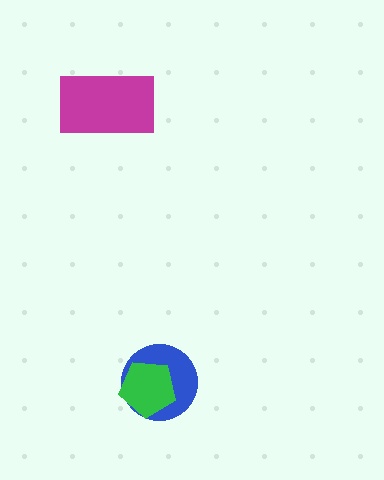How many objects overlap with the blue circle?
1 object overlaps with the blue circle.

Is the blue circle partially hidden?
Yes, it is partially covered by another shape.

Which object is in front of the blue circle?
The green pentagon is in front of the blue circle.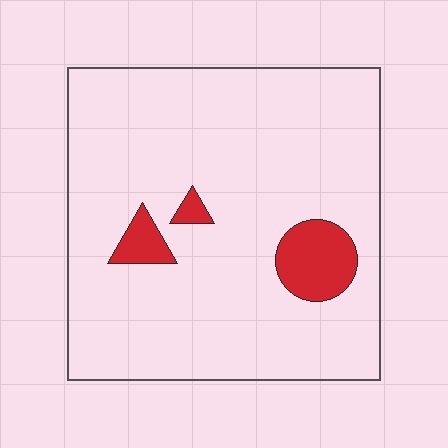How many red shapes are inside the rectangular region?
3.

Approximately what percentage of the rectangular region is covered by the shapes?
Approximately 10%.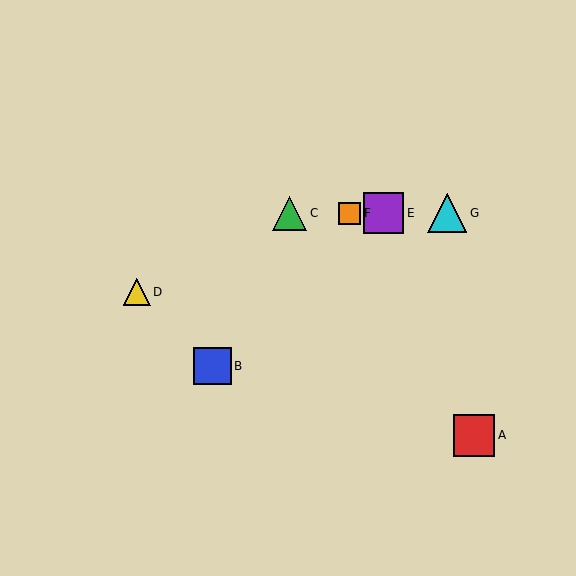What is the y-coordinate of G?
Object G is at y≈213.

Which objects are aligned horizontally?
Objects C, E, F, G are aligned horizontally.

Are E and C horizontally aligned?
Yes, both are at y≈213.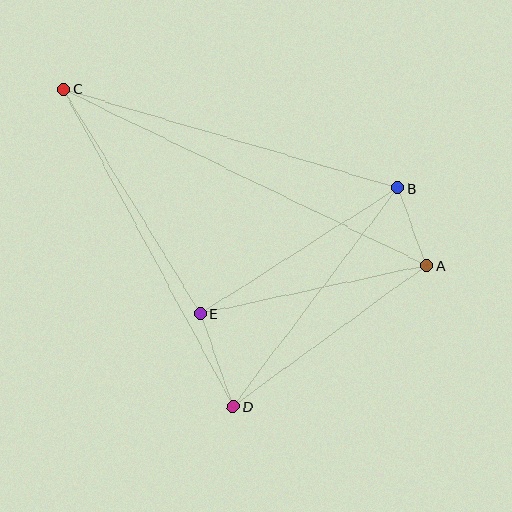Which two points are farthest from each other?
Points A and C are farthest from each other.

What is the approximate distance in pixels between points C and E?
The distance between C and E is approximately 263 pixels.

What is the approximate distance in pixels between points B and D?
The distance between B and D is approximately 273 pixels.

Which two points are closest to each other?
Points A and B are closest to each other.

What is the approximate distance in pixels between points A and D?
The distance between A and D is approximately 239 pixels.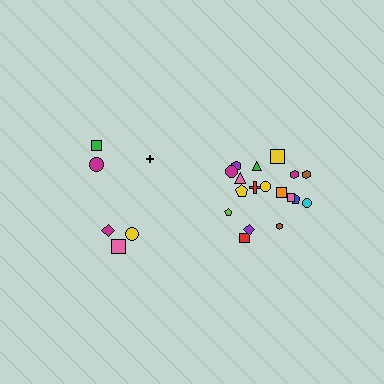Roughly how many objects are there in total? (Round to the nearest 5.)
Roughly 25 objects in total.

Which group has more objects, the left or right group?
The right group.